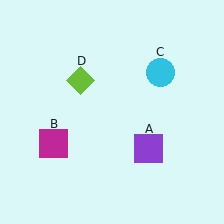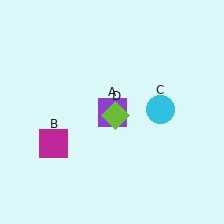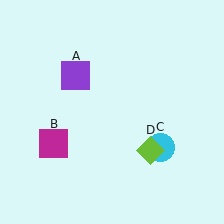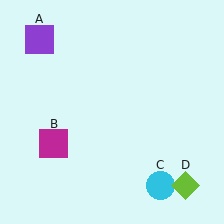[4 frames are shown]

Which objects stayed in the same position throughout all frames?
Magenta square (object B) remained stationary.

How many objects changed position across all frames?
3 objects changed position: purple square (object A), cyan circle (object C), lime diamond (object D).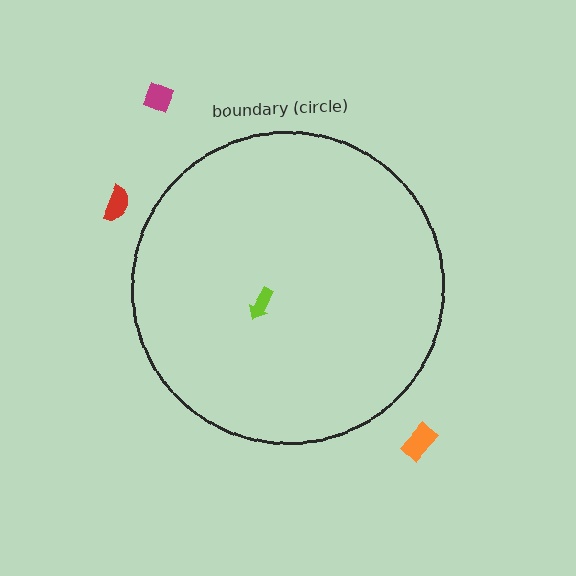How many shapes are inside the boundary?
1 inside, 3 outside.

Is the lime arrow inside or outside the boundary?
Inside.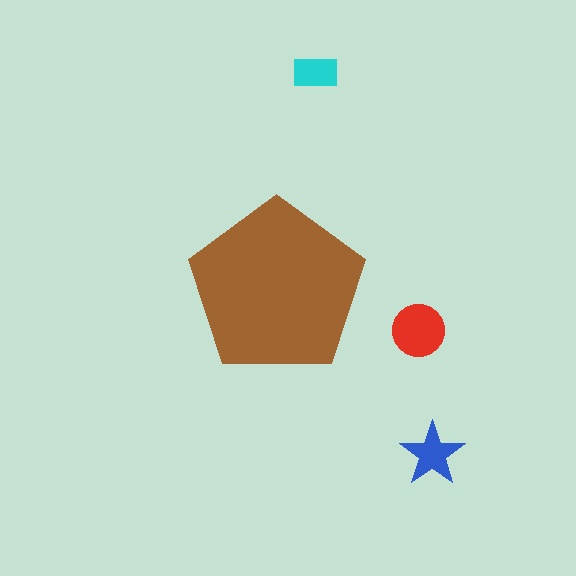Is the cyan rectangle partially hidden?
No, the cyan rectangle is fully visible.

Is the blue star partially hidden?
No, the blue star is fully visible.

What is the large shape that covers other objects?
A brown pentagon.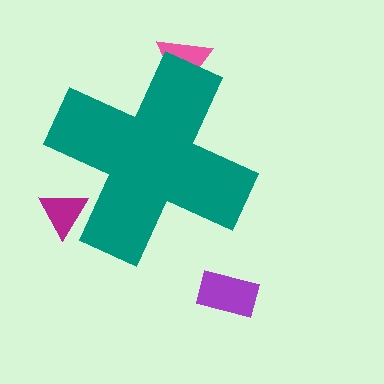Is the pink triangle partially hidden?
Yes, the pink triangle is partially hidden behind the teal cross.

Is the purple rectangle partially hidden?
No, the purple rectangle is fully visible.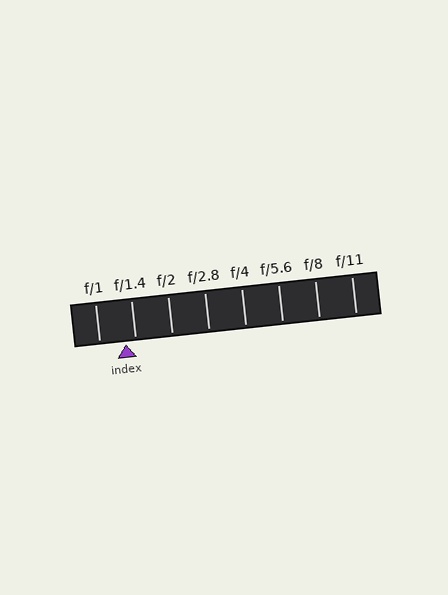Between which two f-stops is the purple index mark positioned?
The index mark is between f/1 and f/1.4.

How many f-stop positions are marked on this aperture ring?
There are 8 f-stop positions marked.